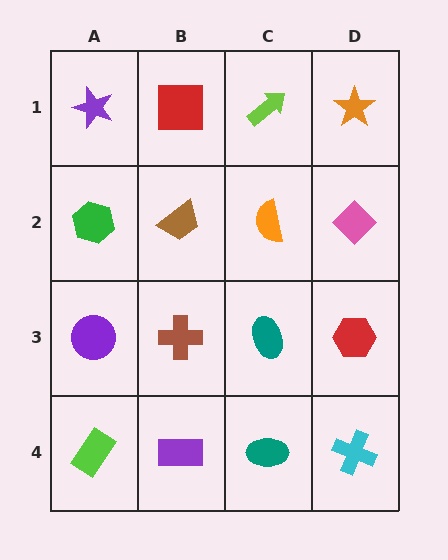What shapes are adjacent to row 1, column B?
A brown trapezoid (row 2, column B), a purple star (row 1, column A), a lime arrow (row 1, column C).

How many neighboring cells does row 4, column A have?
2.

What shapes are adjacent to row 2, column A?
A purple star (row 1, column A), a purple circle (row 3, column A), a brown trapezoid (row 2, column B).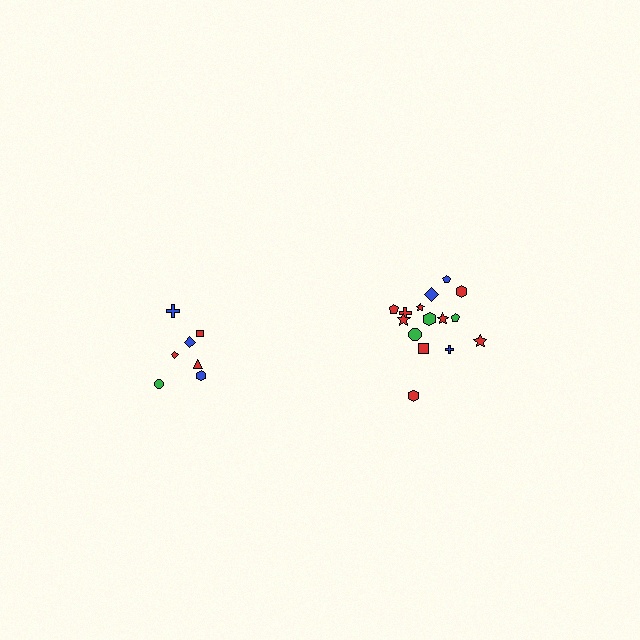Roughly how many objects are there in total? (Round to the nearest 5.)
Roughly 20 objects in total.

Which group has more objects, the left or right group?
The right group.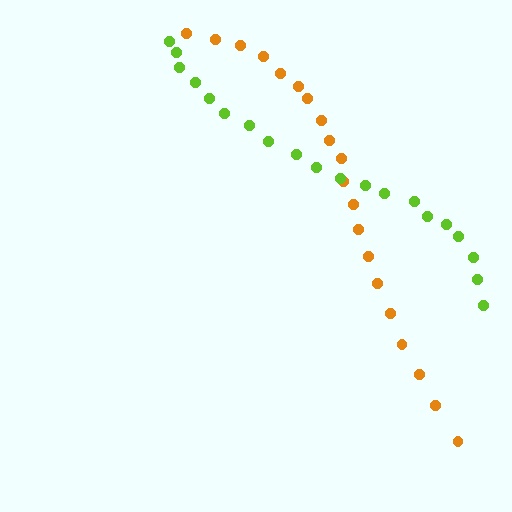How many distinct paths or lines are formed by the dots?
There are 2 distinct paths.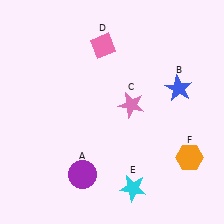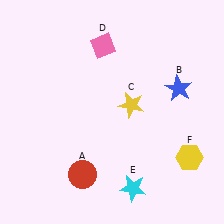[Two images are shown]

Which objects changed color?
A changed from purple to red. C changed from pink to yellow. F changed from orange to yellow.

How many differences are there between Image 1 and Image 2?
There are 3 differences between the two images.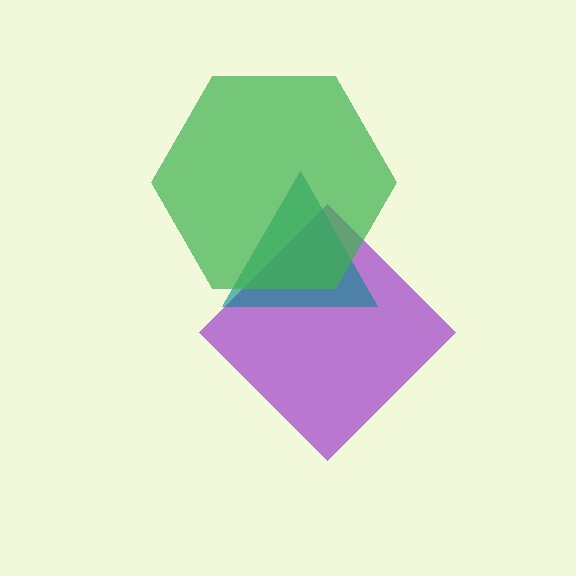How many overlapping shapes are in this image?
There are 3 overlapping shapes in the image.